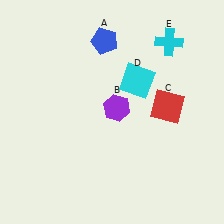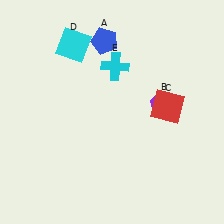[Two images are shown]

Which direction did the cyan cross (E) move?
The cyan cross (E) moved left.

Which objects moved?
The objects that moved are: the purple hexagon (B), the cyan square (D), the cyan cross (E).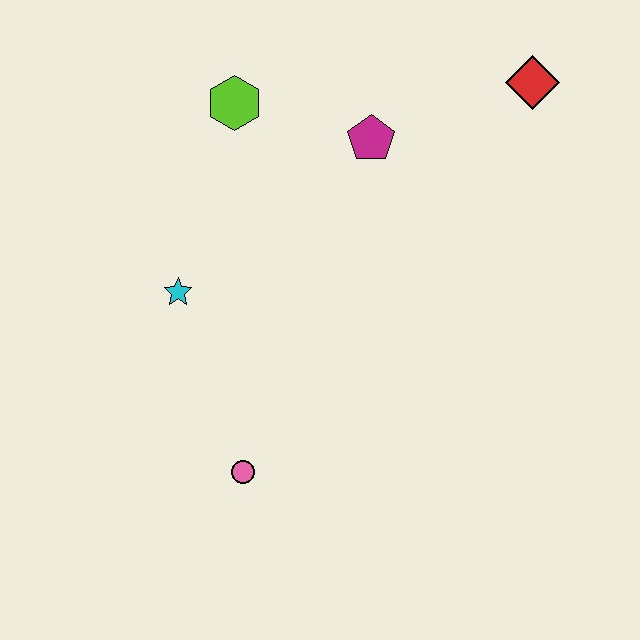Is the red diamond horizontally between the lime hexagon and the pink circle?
No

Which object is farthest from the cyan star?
The red diamond is farthest from the cyan star.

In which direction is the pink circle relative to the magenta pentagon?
The pink circle is below the magenta pentagon.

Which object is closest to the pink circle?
The cyan star is closest to the pink circle.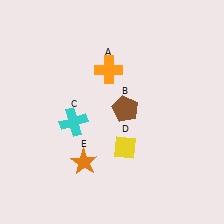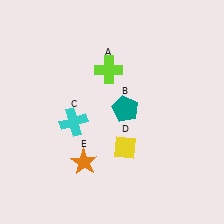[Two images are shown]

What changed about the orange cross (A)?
In Image 1, A is orange. In Image 2, it changed to lime.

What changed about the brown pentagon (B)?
In Image 1, B is brown. In Image 2, it changed to teal.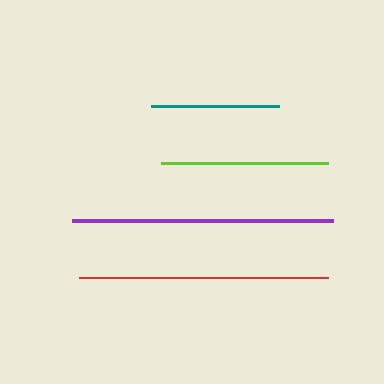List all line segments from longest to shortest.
From longest to shortest: purple, red, lime, teal.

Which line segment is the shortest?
The teal line is the shortest at approximately 127 pixels.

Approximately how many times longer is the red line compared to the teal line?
The red line is approximately 2.0 times the length of the teal line.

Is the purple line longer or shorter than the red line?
The purple line is longer than the red line.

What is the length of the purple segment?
The purple segment is approximately 260 pixels long.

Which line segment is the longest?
The purple line is the longest at approximately 260 pixels.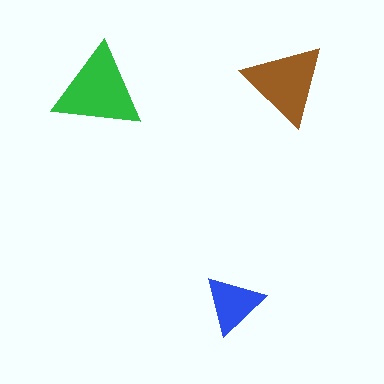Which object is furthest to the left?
The green triangle is leftmost.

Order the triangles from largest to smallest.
the green one, the brown one, the blue one.